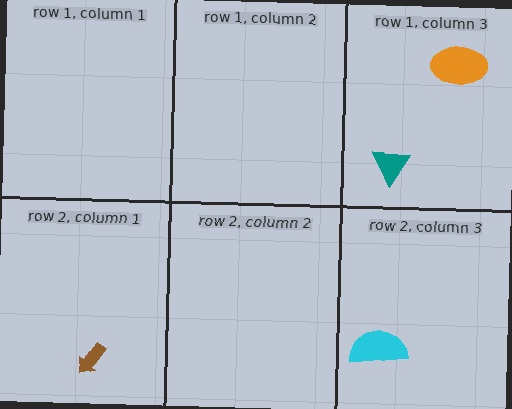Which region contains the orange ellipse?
The row 1, column 3 region.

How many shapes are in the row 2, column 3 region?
1.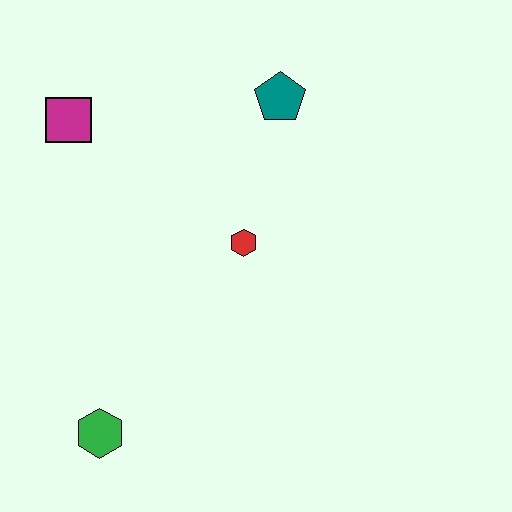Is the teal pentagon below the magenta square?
No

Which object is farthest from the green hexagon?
The teal pentagon is farthest from the green hexagon.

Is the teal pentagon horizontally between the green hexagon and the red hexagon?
No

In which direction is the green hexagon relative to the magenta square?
The green hexagon is below the magenta square.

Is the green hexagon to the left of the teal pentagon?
Yes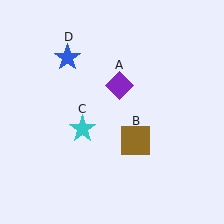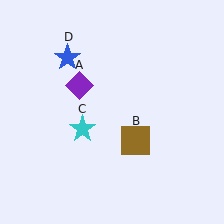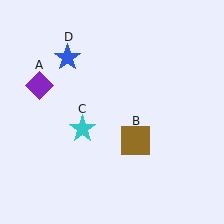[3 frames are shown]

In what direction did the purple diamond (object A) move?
The purple diamond (object A) moved left.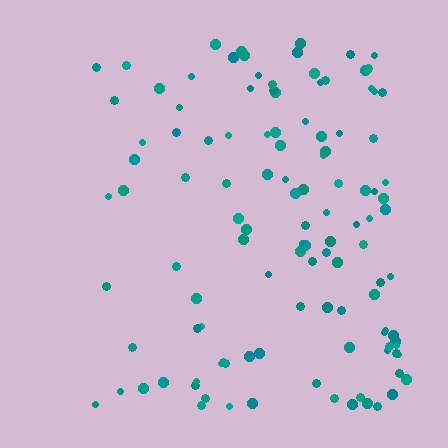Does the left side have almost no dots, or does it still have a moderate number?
Still a moderate number, just noticeably fewer than the right.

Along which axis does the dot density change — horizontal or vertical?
Horizontal.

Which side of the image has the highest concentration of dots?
The right.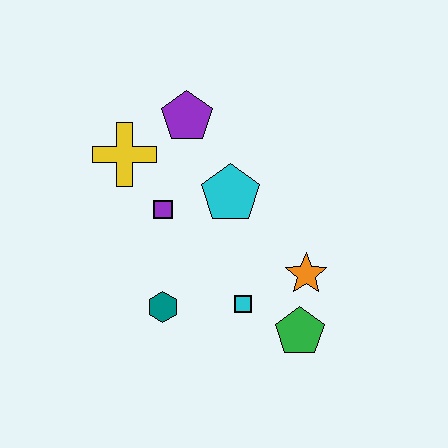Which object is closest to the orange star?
The green pentagon is closest to the orange star.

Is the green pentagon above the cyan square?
No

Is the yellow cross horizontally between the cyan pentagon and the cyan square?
No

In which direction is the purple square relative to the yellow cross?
The purple square is below the yellow cross.